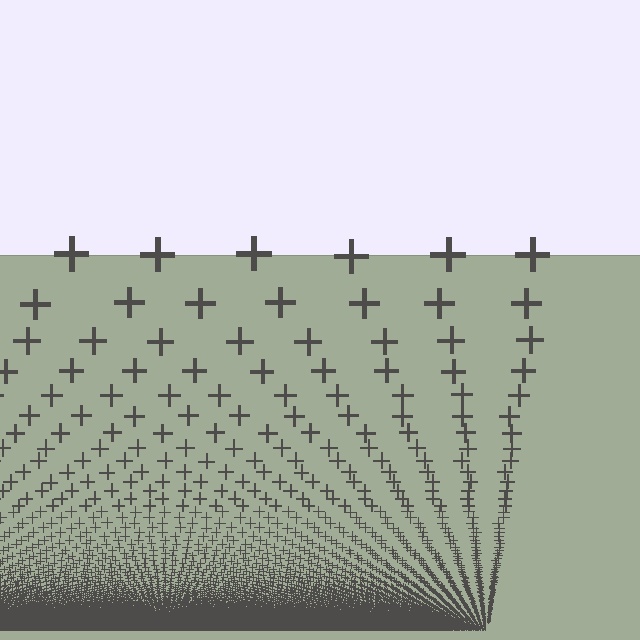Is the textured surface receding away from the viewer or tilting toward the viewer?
The surface appears to tilt toward the viewer. Texture elements get larger and sparser toward the top.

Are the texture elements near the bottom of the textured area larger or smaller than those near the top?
Smaller. The gradient is inverted — elements near the bottom are smaller and denser.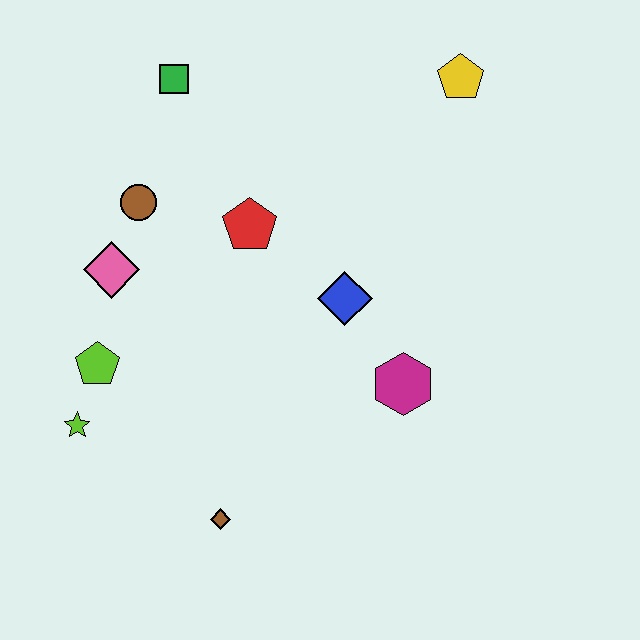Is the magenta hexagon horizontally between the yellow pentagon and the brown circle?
Yes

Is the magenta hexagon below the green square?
Yes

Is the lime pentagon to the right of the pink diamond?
No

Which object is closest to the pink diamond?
The brown circle is closest to the pink diamond.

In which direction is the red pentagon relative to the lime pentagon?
The red pentagon is to the right of the lime pentagon.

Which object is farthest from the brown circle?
The yellow pentagon is farthest from the brown circle.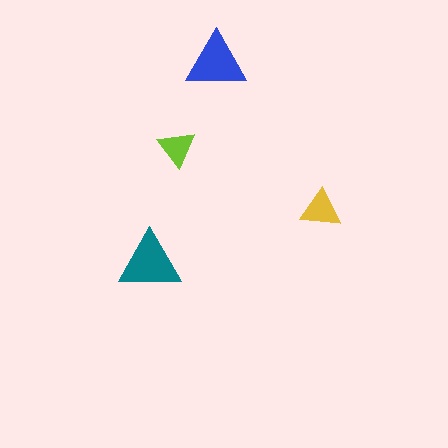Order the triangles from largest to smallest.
the teal one, the blue one, the yellow one, the lime one.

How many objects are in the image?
There are 4 objects in the image.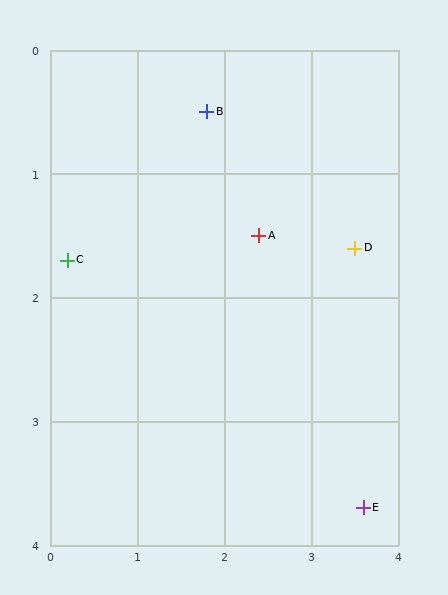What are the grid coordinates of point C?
Point C is at approximately (0.2, 1.7).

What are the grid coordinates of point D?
Point D is at approximately (3.5, 1.6).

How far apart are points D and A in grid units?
Points D and A are about 1.1 grid units apart.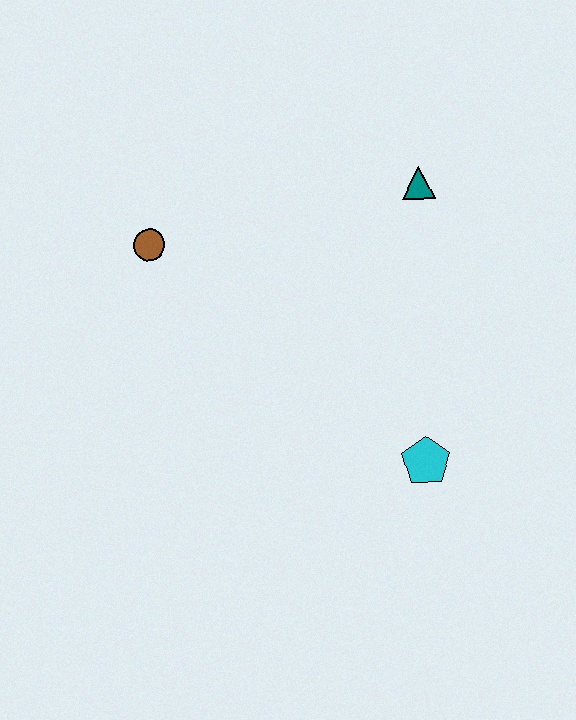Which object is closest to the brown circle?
The teal triangle is closest to the brown circle.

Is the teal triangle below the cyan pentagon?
No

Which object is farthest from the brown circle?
The cyan pentagon is farthest from the brown circle.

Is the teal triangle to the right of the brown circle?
Yes